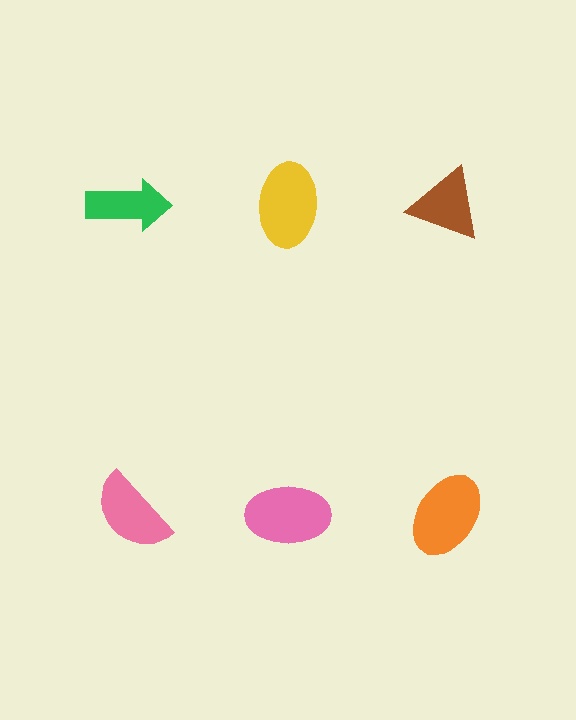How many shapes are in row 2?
3 shapes.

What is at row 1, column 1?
A green arrow.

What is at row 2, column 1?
A pink semicircle.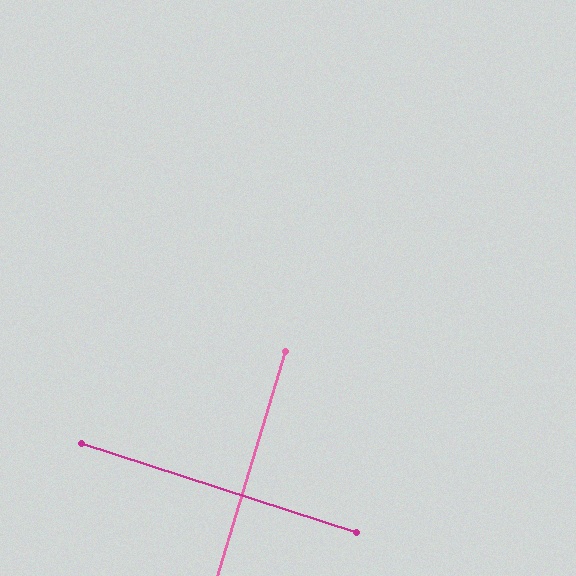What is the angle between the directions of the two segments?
Approximately 89 degrees.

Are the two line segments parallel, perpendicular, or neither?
Perpendicular — they meet at approximately 89°.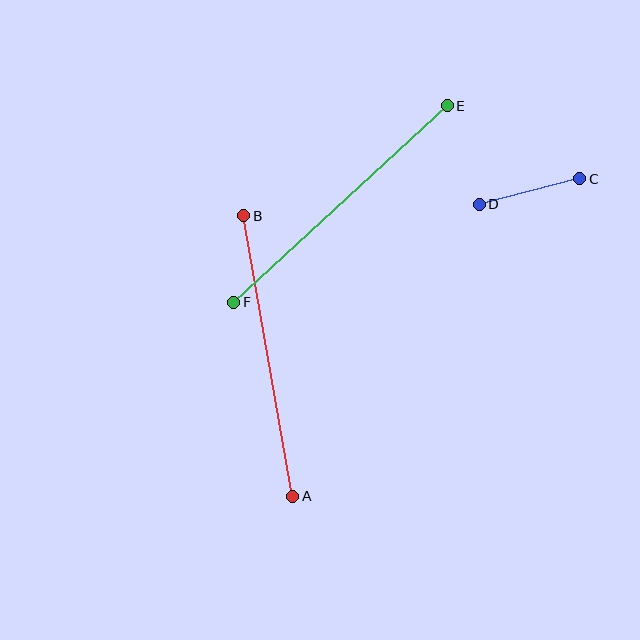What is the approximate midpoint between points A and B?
The midpoint is at approximately (268, 356) pixels.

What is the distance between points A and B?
The distance is approximately 285 pixels.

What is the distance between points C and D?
The distance is approximately 104 pixels.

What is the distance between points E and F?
The distance is approximately 290 pixels.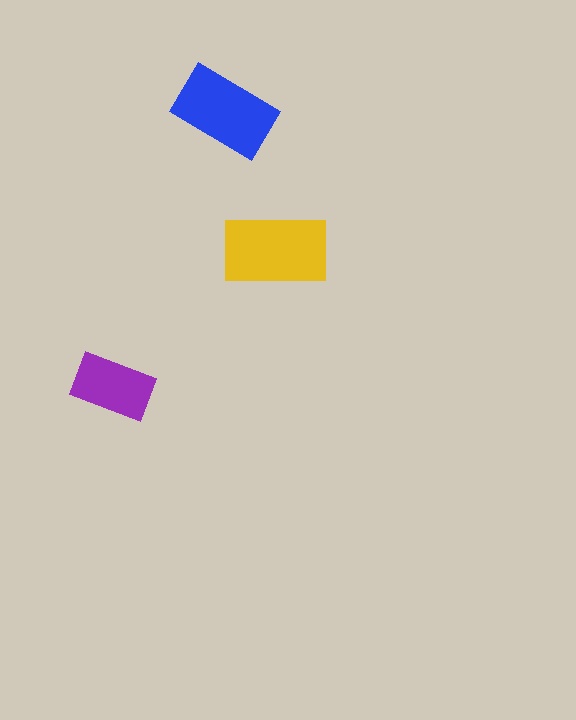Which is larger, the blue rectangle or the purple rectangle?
The blue one.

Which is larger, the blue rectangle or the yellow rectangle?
The yellow one.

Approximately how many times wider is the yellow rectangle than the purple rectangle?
About 1.5 times wider.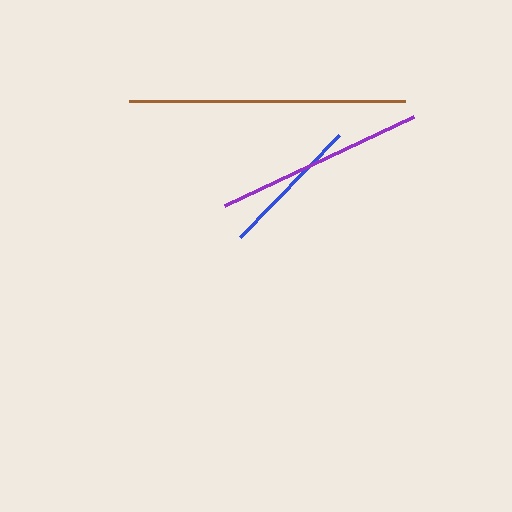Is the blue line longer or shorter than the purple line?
The purple line is longer than the blue line.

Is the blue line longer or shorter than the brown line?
The brown line is longer than the blue line.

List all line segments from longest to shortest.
From longest to shortest: brown, purple, blue.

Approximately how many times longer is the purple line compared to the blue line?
The purple line is approximately 1.5 times the length of the blue line.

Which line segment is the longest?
The brown line is the longest at approximately 276 pixels.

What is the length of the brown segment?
The brown segment is approximately 276 pixels long.